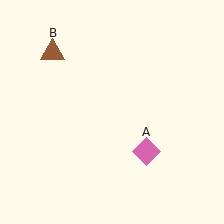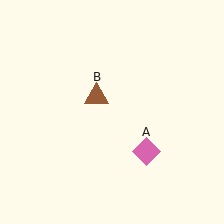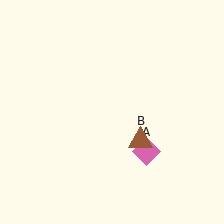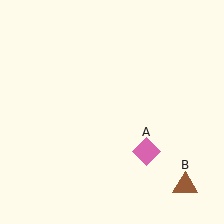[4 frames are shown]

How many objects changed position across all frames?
1 object changed position: brown triangle (object B).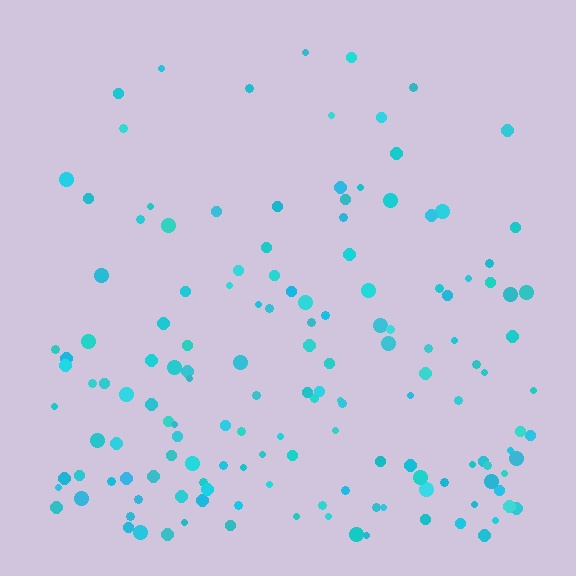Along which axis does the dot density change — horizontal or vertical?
Vertical.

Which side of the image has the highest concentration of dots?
The bottom.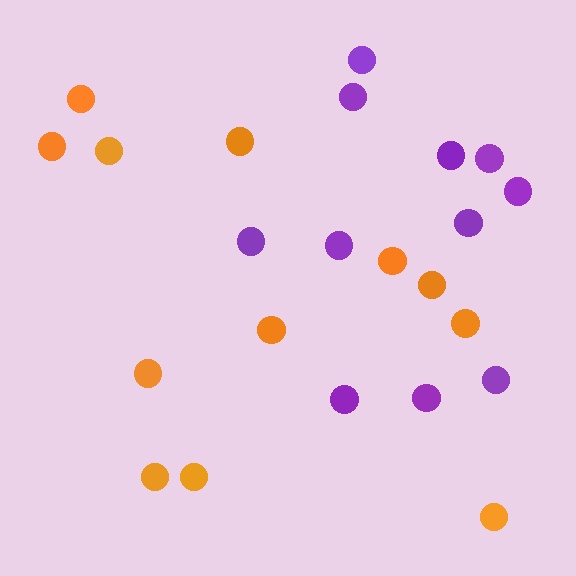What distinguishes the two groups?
There are 2 groups: one group of purple circles (11) and one group of orange circles (12).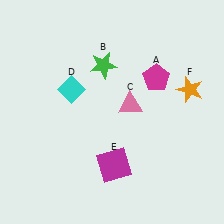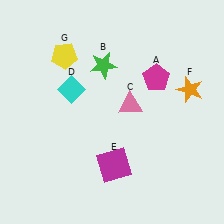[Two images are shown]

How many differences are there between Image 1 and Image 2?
There is 1 difference between the two images.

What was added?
A yellow pentagon (G) was added in Image 2.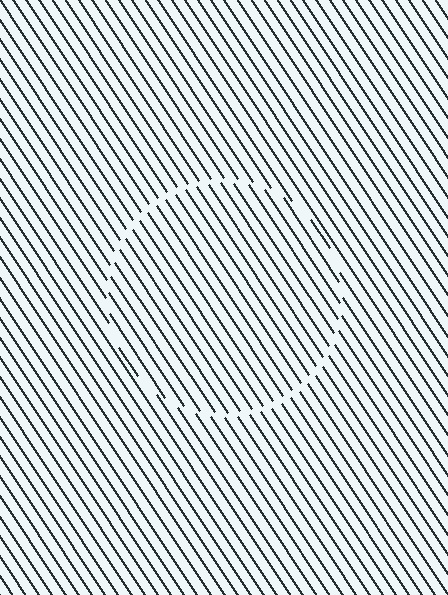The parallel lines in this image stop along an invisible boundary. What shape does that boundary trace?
An illusory circle. The interior of the shape contains the same grating, shifted by half a period — the contour is defined by the phase discontinuity where line-ends from the inner and outer gratings abut.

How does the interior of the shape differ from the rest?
The interior of the shape contains the same grating, shifted by half a period — the contour is defined by the phase discontinuity where line-ends from the inner and outer gratings abut.